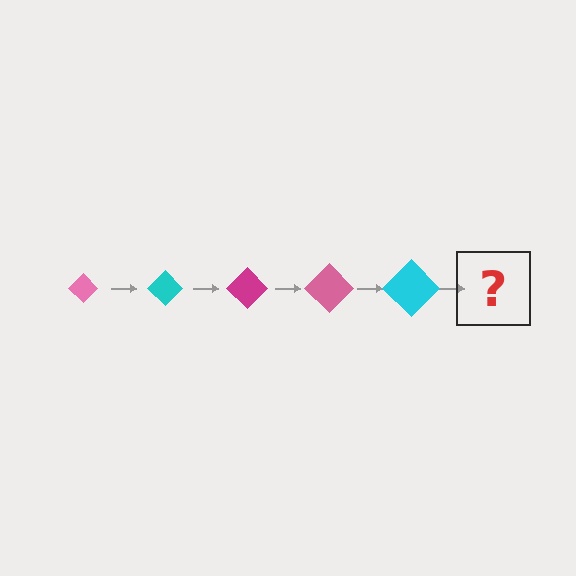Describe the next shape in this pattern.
It should be a magenta diamond, larger than the previous one.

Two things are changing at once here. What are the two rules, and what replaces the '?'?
The two rules are that the diamond grows larger each step and the color cycles through pink, cyan, and magenta. The '?' should be a magenta diamond, larger than the previous one.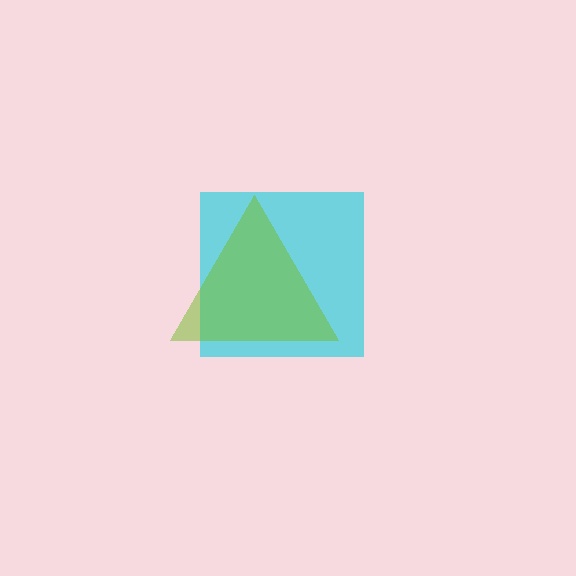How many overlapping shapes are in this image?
There are 2 overlapping shapes in the image.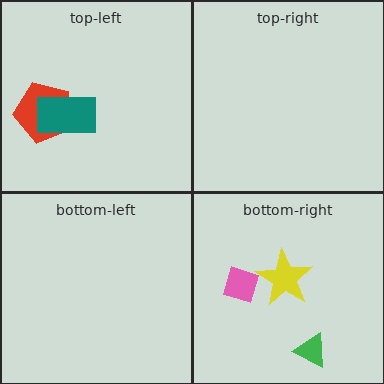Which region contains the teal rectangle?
The top-left region.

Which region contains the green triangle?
The bottom-right region.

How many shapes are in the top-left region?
2.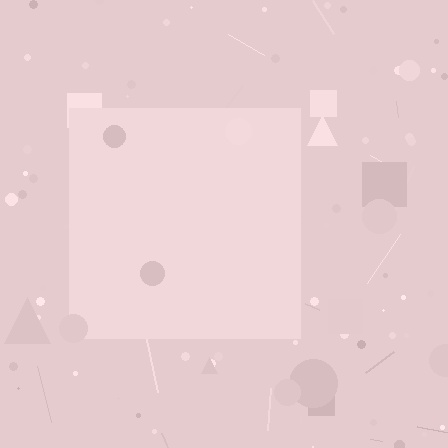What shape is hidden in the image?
A square is hidden in the image.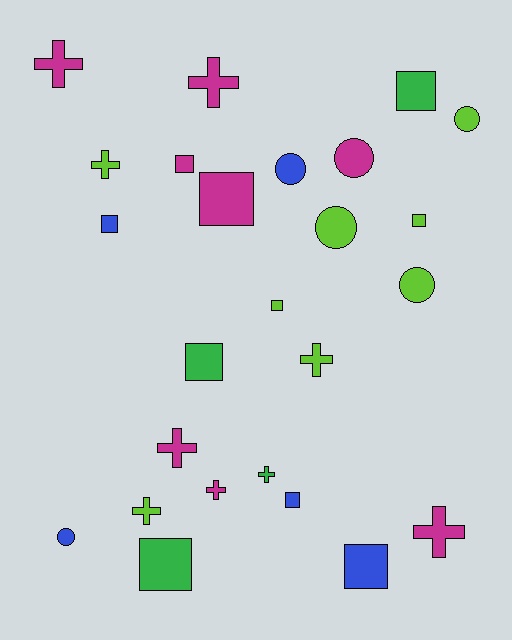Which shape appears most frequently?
Square, with 10 objects.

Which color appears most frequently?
Magenta, with 8 objects.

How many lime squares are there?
There are 2 lime squares.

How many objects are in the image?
There are 25 objects.